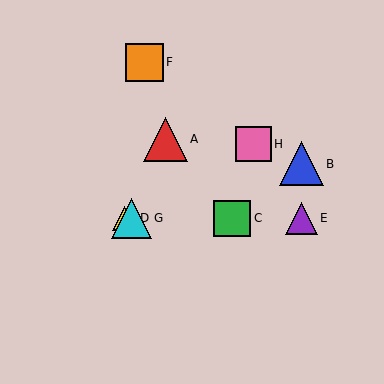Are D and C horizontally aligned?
Yes, both are at y≈218.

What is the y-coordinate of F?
Object F is at y≈62.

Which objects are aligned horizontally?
Objects C, D, E, G are aligned horizontally.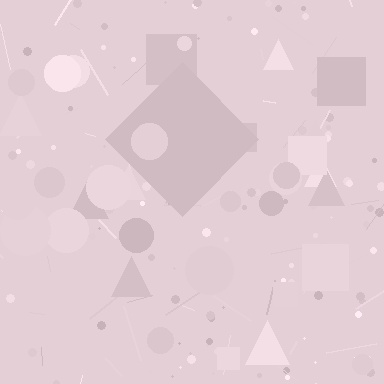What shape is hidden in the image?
A diamond is hidden in the image.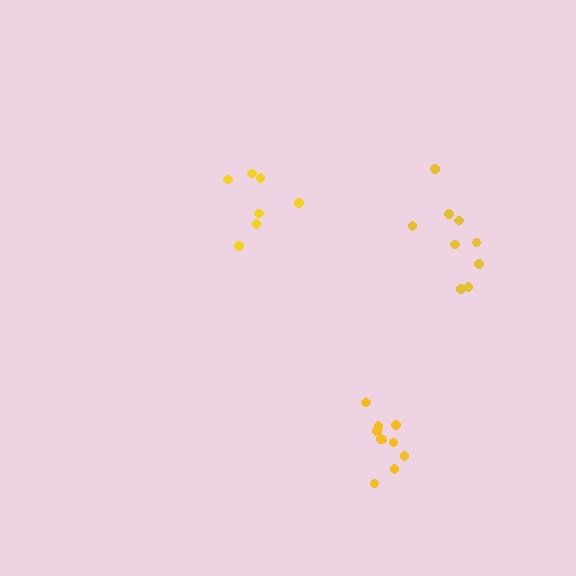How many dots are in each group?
Group 1: 7 dots, Group 2: 10 dots, Group 3: 9 dots (26 total).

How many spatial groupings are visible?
There are 3 spatial groupings.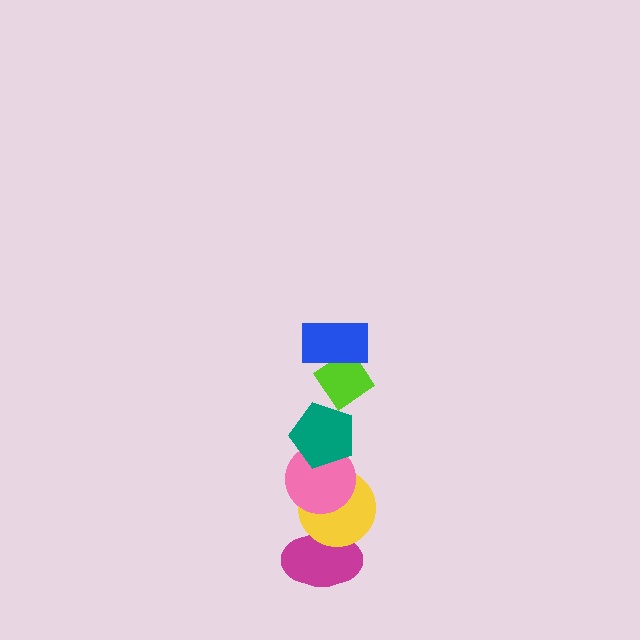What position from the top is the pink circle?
The pink circle is 4th from the top.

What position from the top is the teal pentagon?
The teal pentagon is 3rd from the top.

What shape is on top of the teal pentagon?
The lime diamond is on top of the teal pentagon.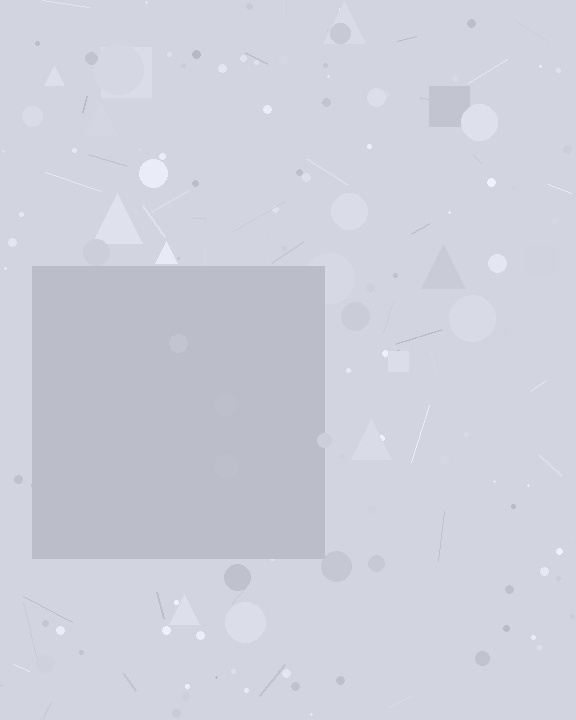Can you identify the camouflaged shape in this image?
The camouflaged shape is a square.